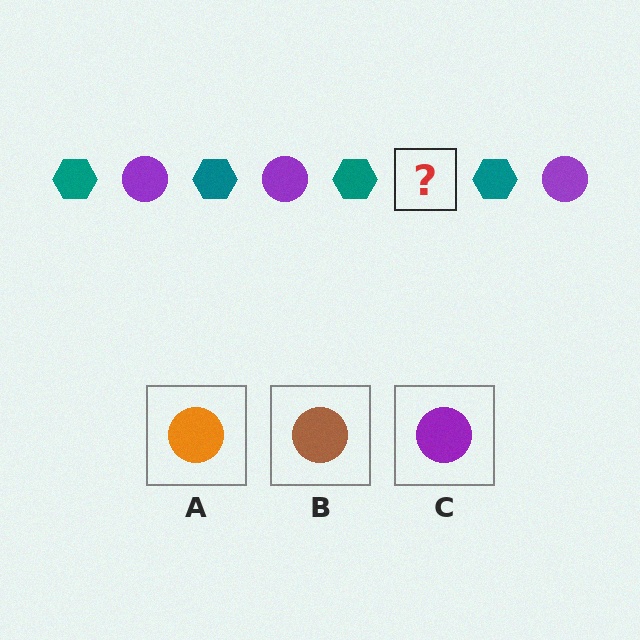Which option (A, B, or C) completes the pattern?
C.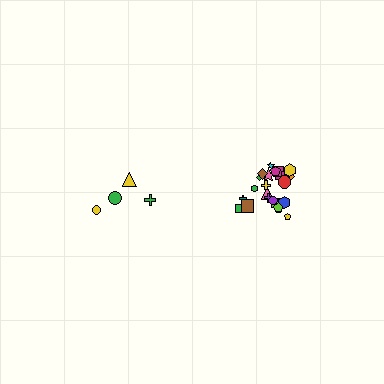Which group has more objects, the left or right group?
The right group.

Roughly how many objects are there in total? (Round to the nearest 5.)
Roughly 25 objects in total.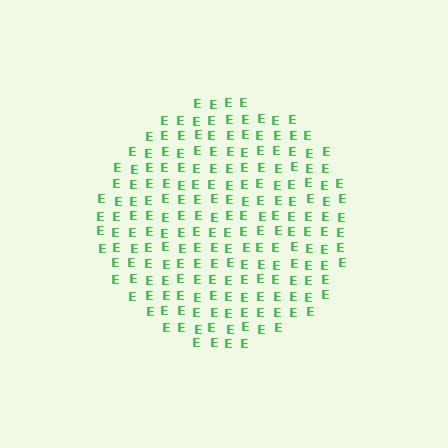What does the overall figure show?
The overall figure shows a circle.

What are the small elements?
The small elements are letter E's.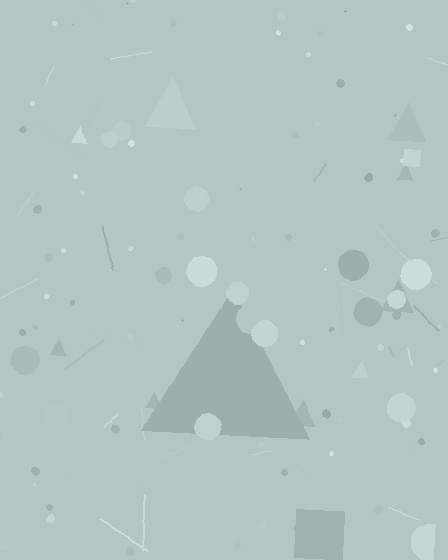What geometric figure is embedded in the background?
A triangle is embedded in the background.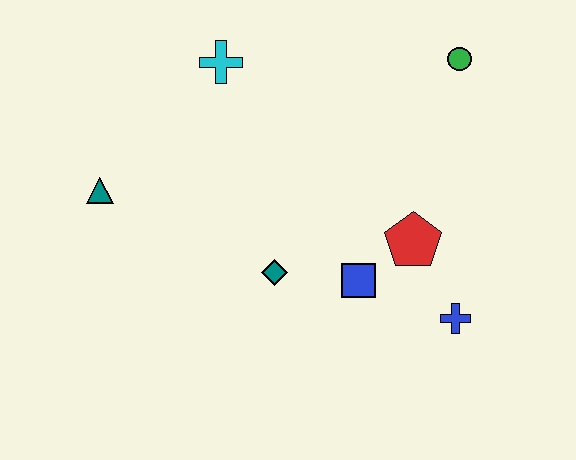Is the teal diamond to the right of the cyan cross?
Yes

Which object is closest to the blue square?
The red pentagon is closest to the blue square.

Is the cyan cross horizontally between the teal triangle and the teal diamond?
Yes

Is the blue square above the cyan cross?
No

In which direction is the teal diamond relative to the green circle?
The teal diamond is below the green circle.